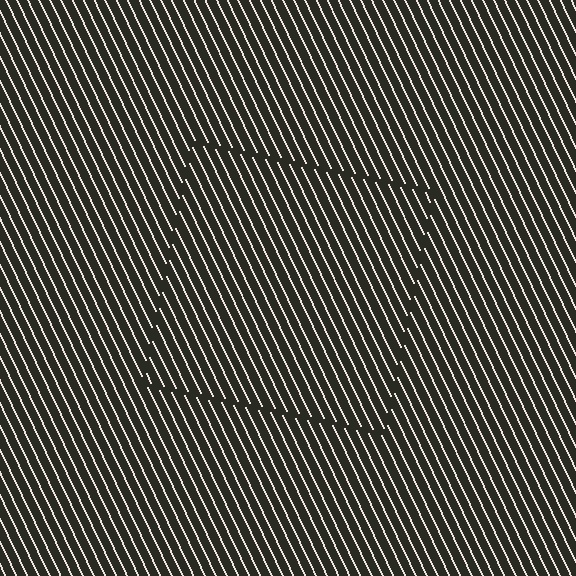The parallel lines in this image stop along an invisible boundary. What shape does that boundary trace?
An illusory square. The interior of the shape contains the same grating, shifted by half a period — the contour is defined by the phase discontinuity where line-ends from the inner and outer gratings abut.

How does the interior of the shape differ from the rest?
The interior of the shape contains the same grating, shifted by half a period — the contour is defined by the phase discontinuity where line-ends from the inner and outer gratings abut.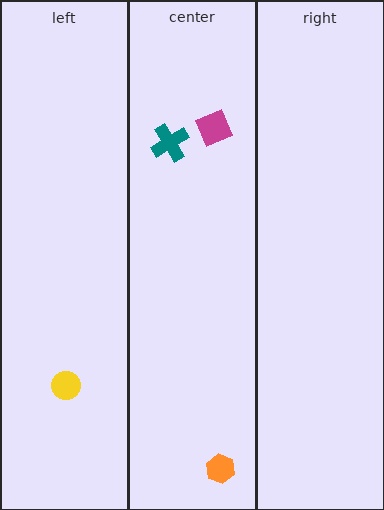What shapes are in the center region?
The magenta square, the orange hexagon, the teal cross.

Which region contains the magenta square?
The center region.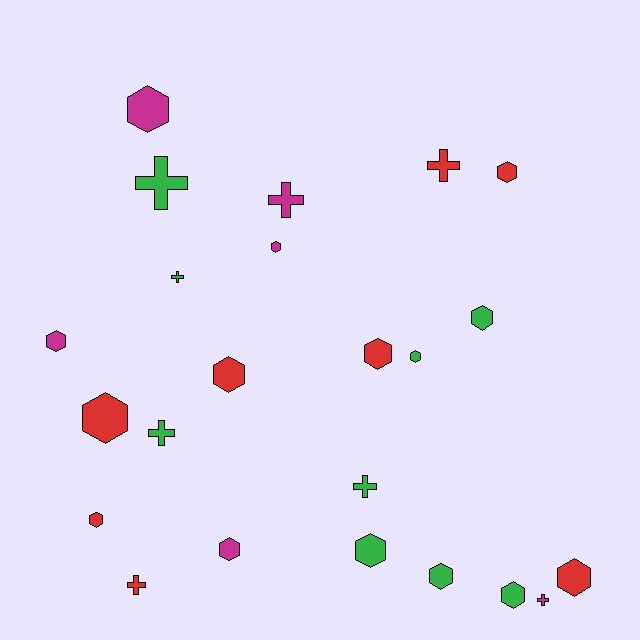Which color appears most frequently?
Green, with 9 objects.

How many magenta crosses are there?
There are 2 magenta crosses.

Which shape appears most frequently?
Hexagon, with 15 objects.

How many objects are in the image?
There are 23 objects.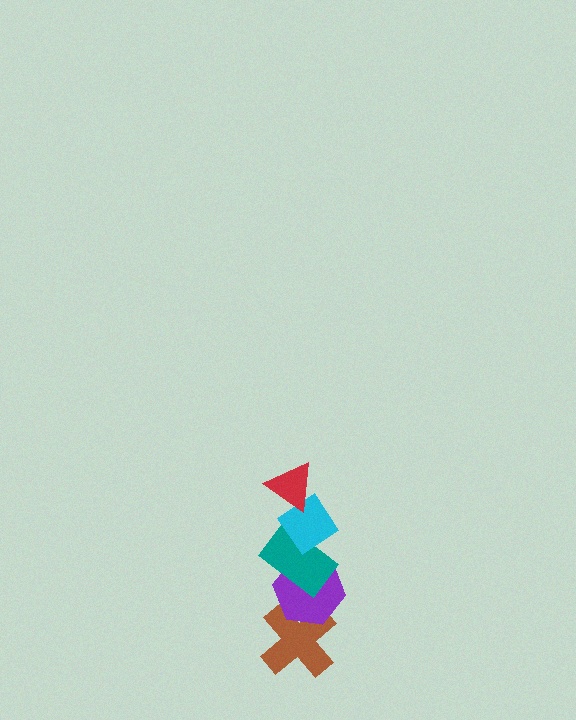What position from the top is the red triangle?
The red triangle is 1st from the top.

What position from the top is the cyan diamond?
The cyan diamond is 2nd from the top.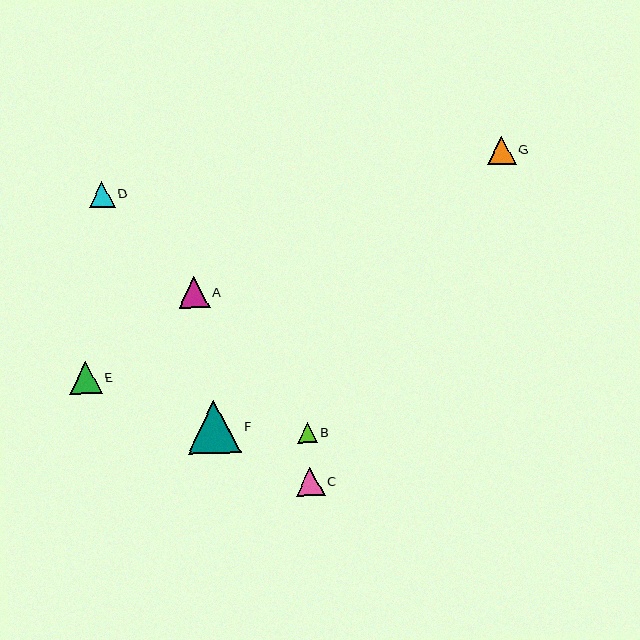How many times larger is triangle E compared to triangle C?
Triangle E is approximately 1.1 times the size of triangle C.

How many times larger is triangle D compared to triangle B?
Triangle D is approximately 1.3 times the size of triangle B.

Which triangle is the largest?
Triangle F is the largest with a size of approximately 53 pixels.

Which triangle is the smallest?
Triangle B is the smallest with a size of approximately 20 pixels.